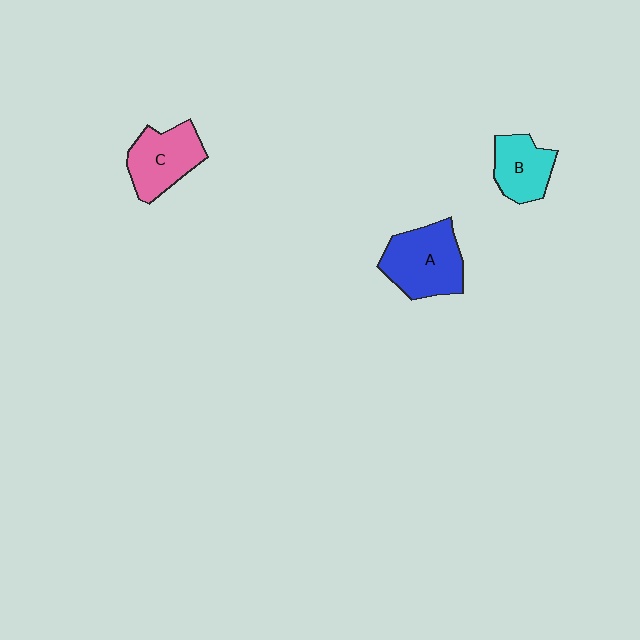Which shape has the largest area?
Shape A (blue).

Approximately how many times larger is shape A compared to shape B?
Approximately 1.5 times.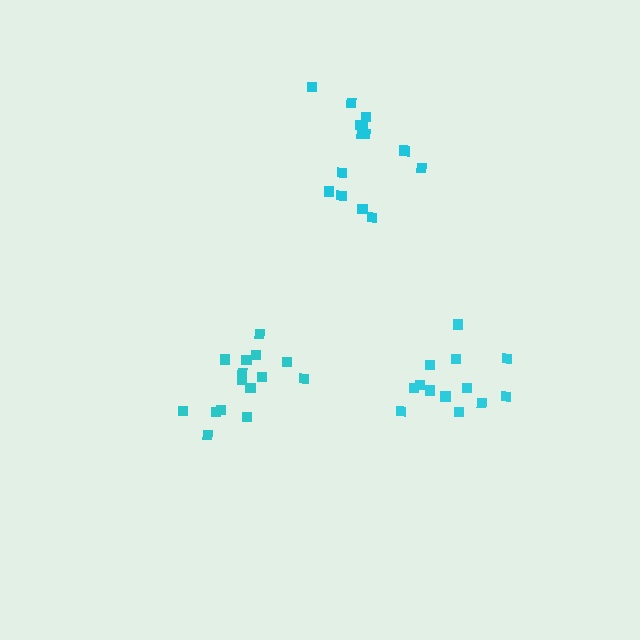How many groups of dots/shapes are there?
There are 3 groups.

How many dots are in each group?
Group 1: 14 dots, Group 2: 15 dots, Group 3: 13 dots (42 total).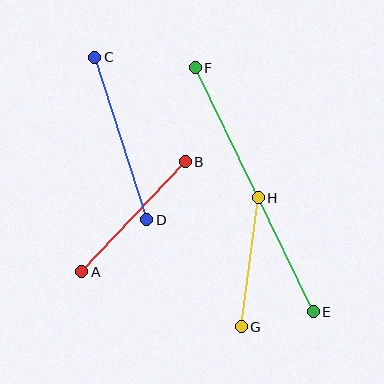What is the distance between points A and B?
The distance is approximately 151 pixels.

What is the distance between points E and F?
The distance is approximately 271 pixels.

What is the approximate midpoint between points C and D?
The midpoint is at approximately (121, 138) pixels.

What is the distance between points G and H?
The distance is approximately 130 pixels.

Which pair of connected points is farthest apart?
Points E and F are farthest apart.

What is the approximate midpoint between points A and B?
The midpoint is at approximately (133, 217) pixels.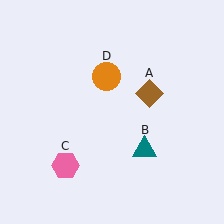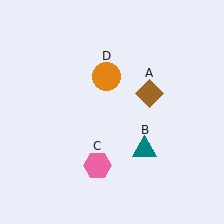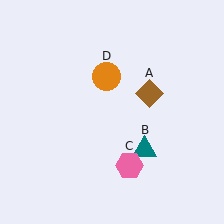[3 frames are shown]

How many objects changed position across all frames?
1 object changed position: pink hexagon (object C).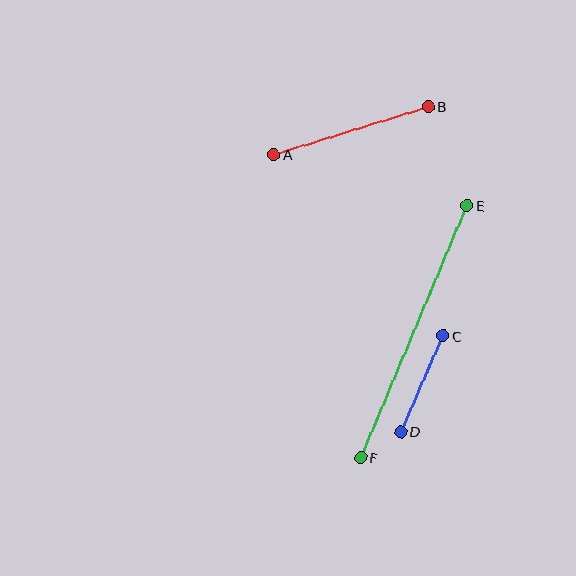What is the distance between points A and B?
The distance is approximately 162 pixels.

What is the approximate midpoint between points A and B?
The midpoint is at approximately (351, 131) pixels.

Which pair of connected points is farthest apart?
Points E and F are farthest apart.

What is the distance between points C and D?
The distance is approximately 105 pixels.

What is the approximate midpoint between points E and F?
The midpoint is at approximately (414, 332) pixels.